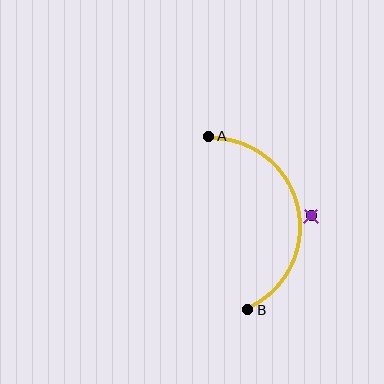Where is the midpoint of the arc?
The arc midpoint is the point on the curve farthest from the straight line joining A and B. It sits to the right of that line.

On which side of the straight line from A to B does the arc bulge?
The arc bulges to the right of the straight line connecting A and B.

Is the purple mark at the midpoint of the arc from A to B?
No — the purple mark does not lie on the arc at all. It sits slightly outside the curve.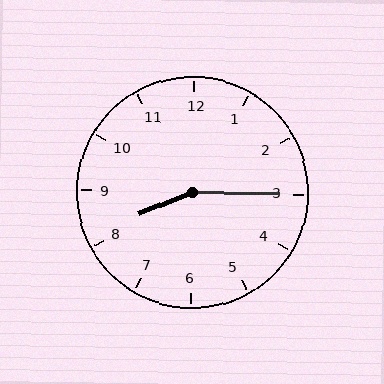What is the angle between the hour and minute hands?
Approximately 158 degrees.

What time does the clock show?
8:15.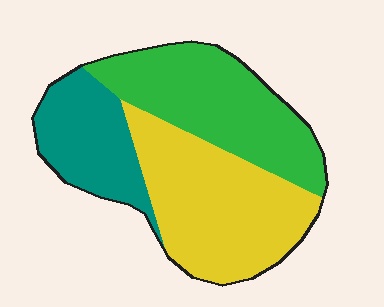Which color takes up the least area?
Teal, at roughly 25%.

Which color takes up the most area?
Yellow, at roughly 40%.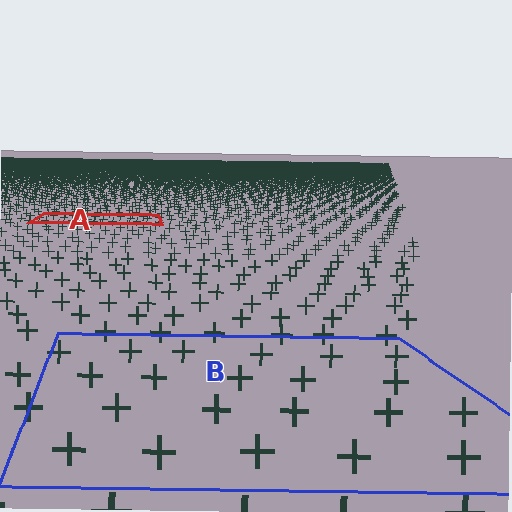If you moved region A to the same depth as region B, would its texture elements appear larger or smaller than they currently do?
They would appear larger. At a closer depth, the same texture elements are projected at a bigger on-screen size.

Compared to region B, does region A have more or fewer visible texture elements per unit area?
Region A has more texture elements per unit area — they are packed more densely because it is farther away.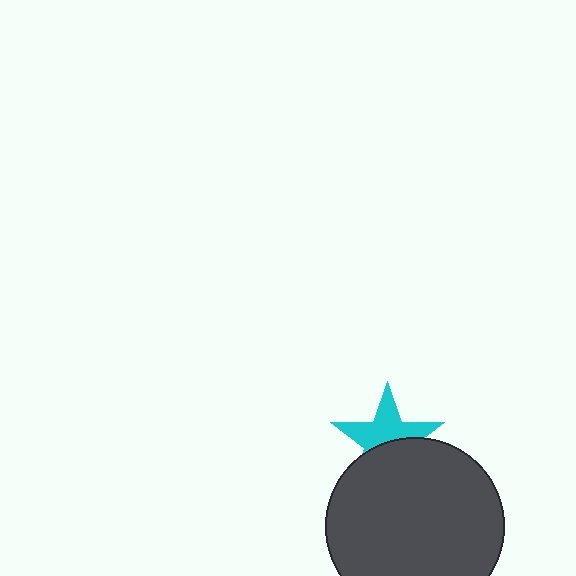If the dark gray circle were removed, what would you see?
You would see the complete cyan star.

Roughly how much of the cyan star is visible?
About half of it is visible (roughly 55%).